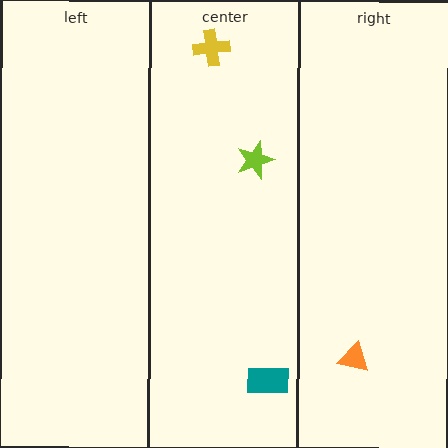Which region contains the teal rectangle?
The center region.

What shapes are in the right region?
The orange triangle.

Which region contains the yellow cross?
The center region.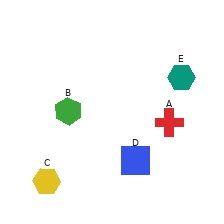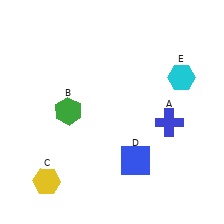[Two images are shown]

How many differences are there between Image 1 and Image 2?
There are 2 differences between the two images.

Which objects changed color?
A changed from red to blue. E changed from teal to cyan.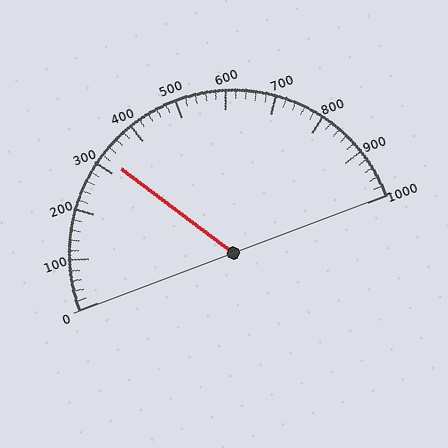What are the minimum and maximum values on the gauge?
The gauge ranges from 0 to 1000.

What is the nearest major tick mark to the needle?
The nearest major tick mark is 300.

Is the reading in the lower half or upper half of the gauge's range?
The reading is in the lower half of the range (0 to 1000).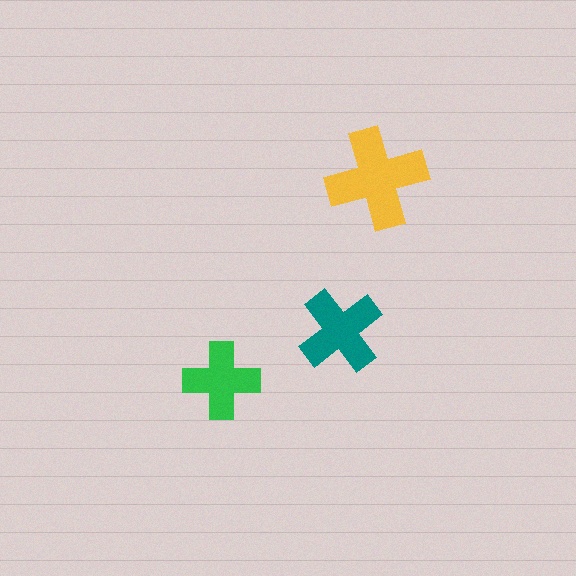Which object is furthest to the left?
The green cross is leftmost.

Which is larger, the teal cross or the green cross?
The teal one.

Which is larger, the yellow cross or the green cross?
The yellow one.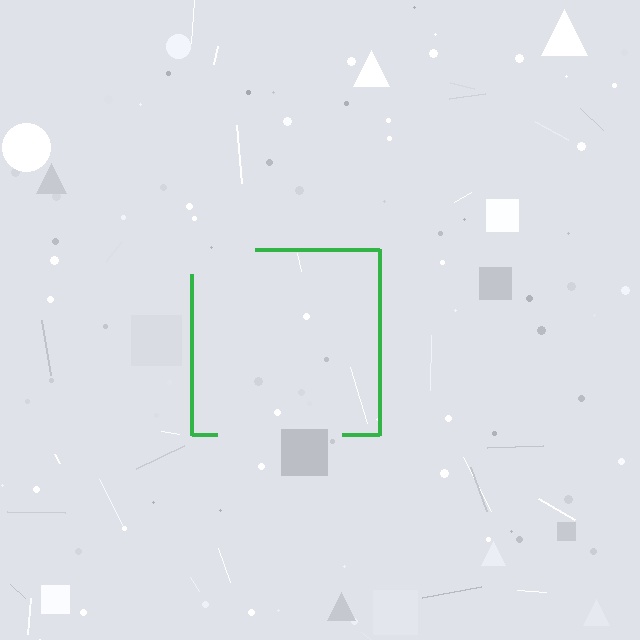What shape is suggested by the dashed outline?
The dashed outline suggests a square.